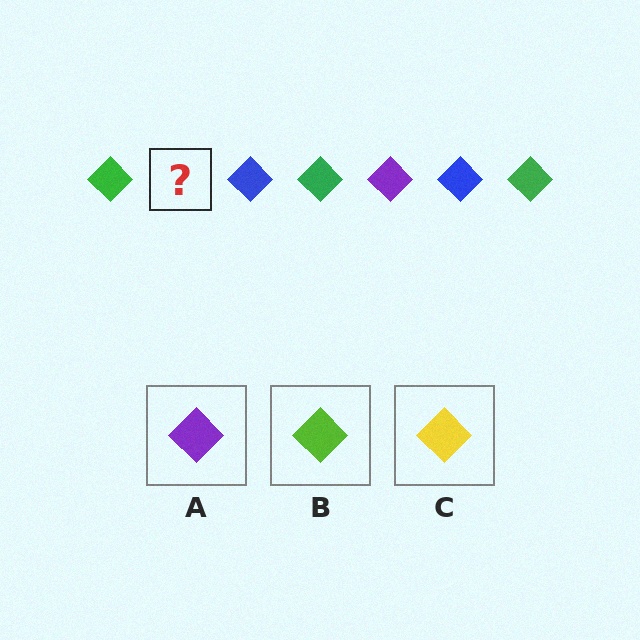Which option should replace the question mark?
Option A.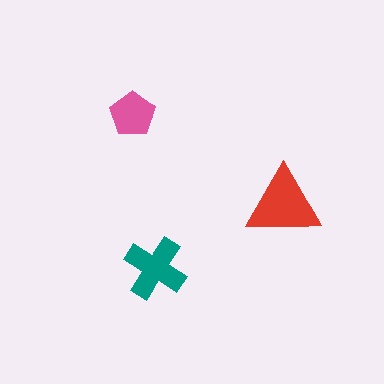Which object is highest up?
The pink pentagon is topmost.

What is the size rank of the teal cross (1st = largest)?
2nd.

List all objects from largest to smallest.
The red triangle, the teal cross, the pink pentagon.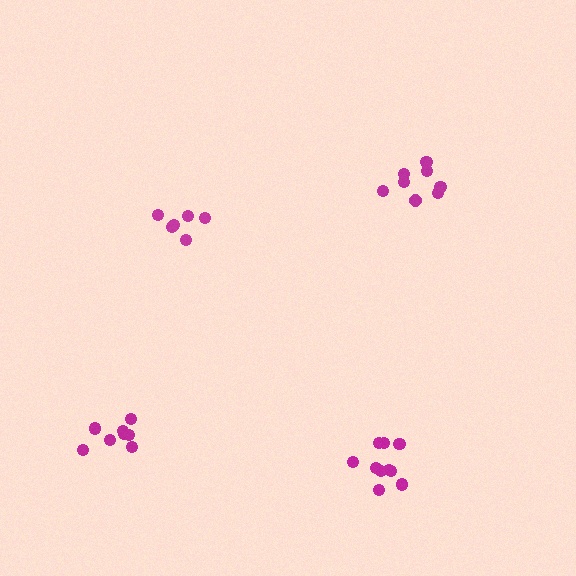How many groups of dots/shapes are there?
There are 4 groups.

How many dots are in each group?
Group 1: 6 dots, Group 2: 10 dots, Group 3: 8 dots, Group 4: 8 dots (32 total).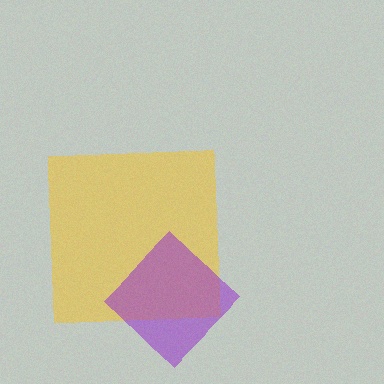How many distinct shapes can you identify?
There are 2 distinct shapes: a yellow square, a purple diamond.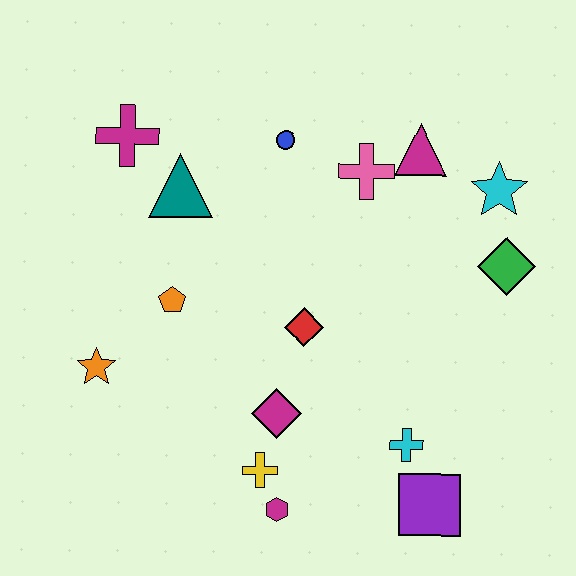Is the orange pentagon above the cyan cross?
Yes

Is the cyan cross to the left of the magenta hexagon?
No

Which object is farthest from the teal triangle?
The purple square is farthest from the teal triangle.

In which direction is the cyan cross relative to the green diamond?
The cyan cross is below the green diamond.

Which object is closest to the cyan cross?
The purple square is closest to the cyan cross.